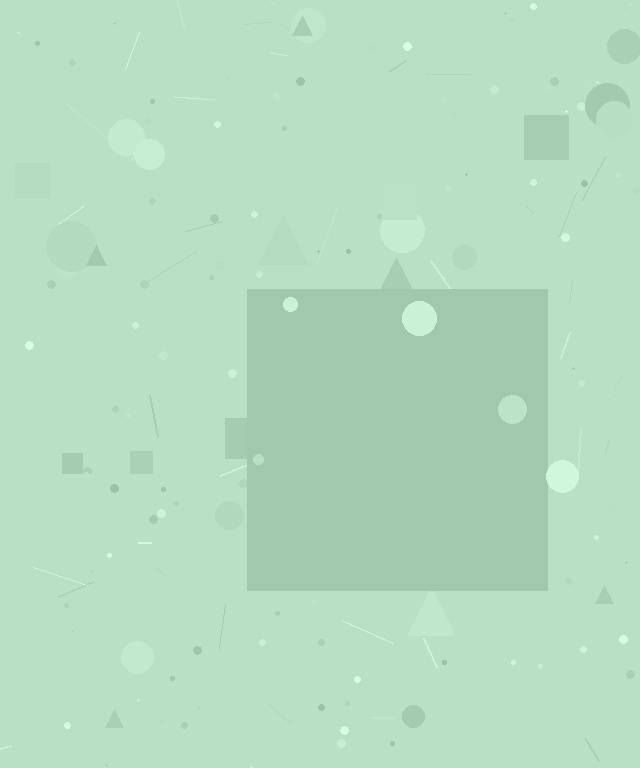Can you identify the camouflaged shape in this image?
The camouflaged shape is a square.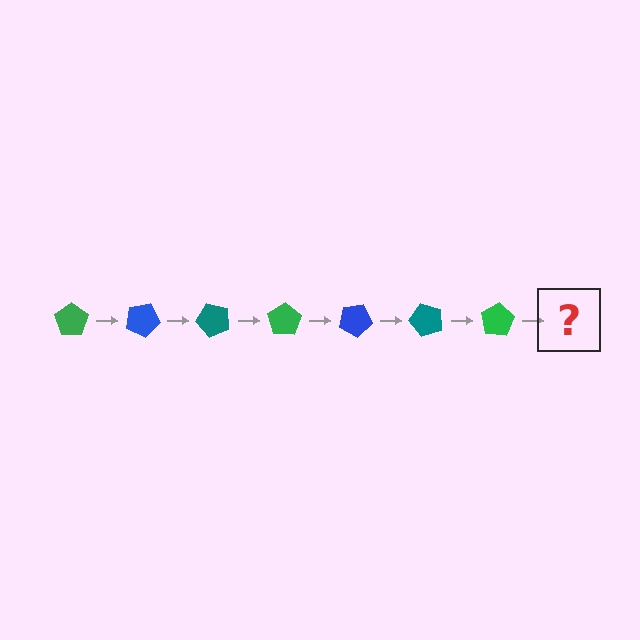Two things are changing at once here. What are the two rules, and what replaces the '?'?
The two rules are that it rotates 25 degrees each step and the color cycles through green, blue, and teal. The '?' should be a blue pentagon, rotated 175 degrees from the start.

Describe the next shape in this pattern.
It should be a blue pentagon, rotated 175 degrees from the start.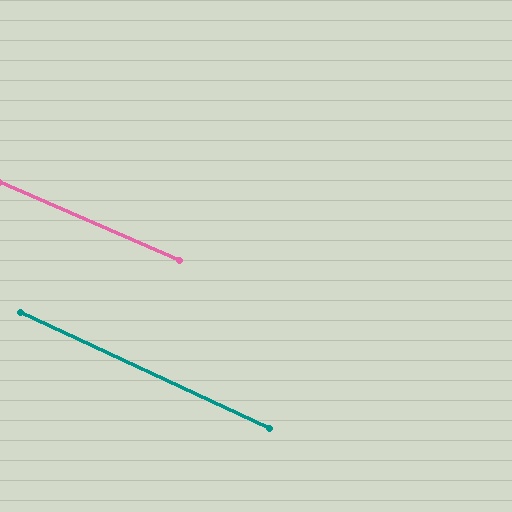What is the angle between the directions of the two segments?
Approximately 2 degrees.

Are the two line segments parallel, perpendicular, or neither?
Parallel — their directions differ by only 1.5°.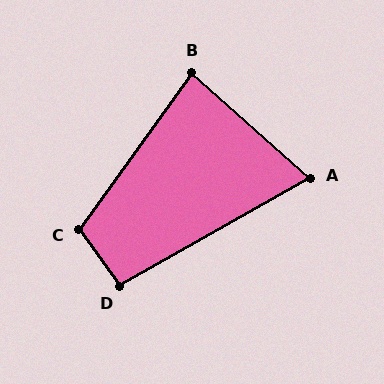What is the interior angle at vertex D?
Approximately 96 degrees (obtuse).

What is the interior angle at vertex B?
Approximately 84 degrees (acute).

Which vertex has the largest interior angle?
C, at approximately 109 degrees.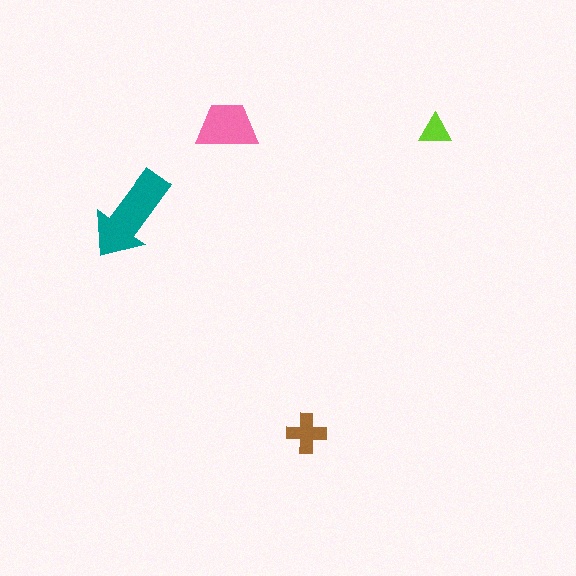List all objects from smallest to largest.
The lime triangle, the brown cross, the pink trapezoid, the teal arrow.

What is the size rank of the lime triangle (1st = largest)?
4th.